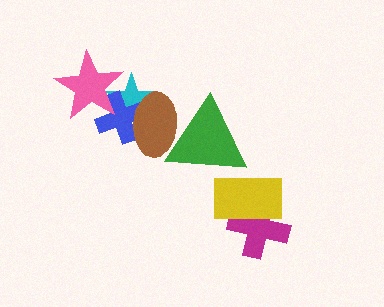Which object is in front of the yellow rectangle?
The green triangle is in front of the yellow rectangle.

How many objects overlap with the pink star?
2 objects overlap with the pink star.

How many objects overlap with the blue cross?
3 objects overlap with the blue cross.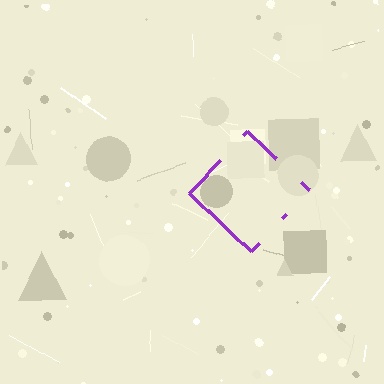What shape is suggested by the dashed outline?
The dashed outline suggests a diamond.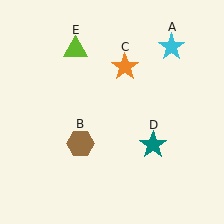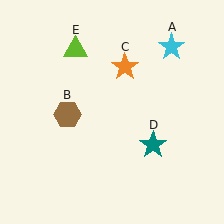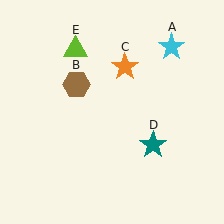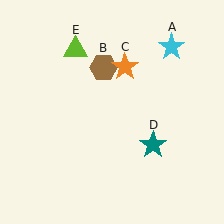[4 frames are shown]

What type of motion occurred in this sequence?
The brown hexagon (object B) rotated clockwise around the center of the scene.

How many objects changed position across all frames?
1 object changed position: brown hexagon (object B).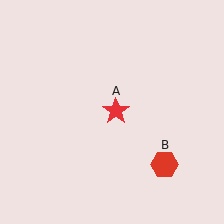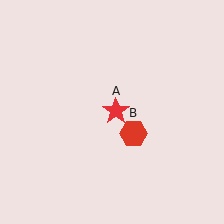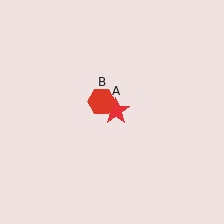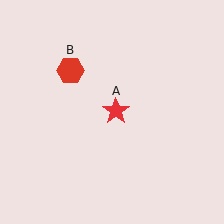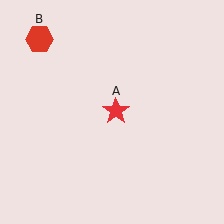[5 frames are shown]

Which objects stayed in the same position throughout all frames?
Red star (object A) remained stationary.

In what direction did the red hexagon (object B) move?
The red hexagon (object B) moved up and to the left.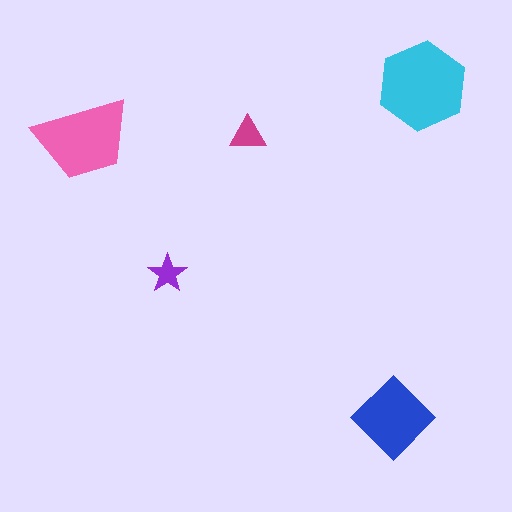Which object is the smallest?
The purple star.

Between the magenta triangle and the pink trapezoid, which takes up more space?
The pink trapezoid.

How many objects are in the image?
There are 5 objects in the image.